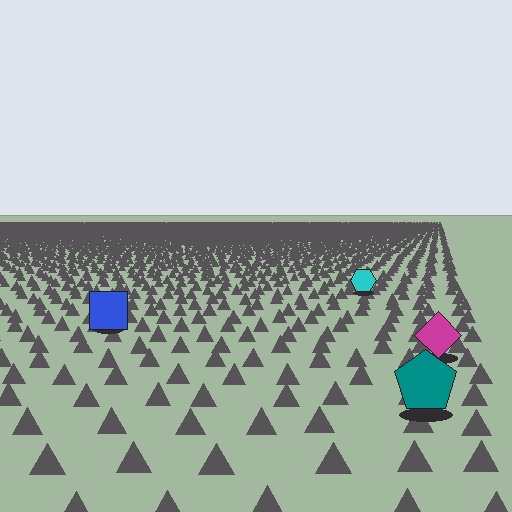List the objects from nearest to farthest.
From nearest to farthest: the teal pentagon, the magenta diamond, the blue square, the cyan hexagon.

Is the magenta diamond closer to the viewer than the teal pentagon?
No. The teal pentagon is closer — you can tell from the texture gradient: the ground texture is coarser near it.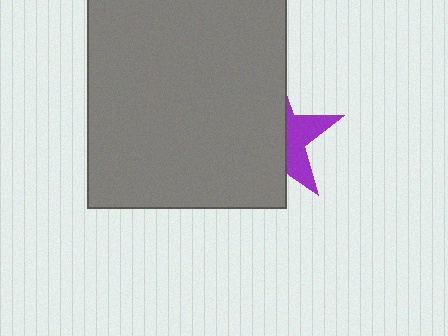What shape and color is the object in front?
The object in front is a gray rectangle.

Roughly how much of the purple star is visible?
A small part of it is visible (roughly 34%).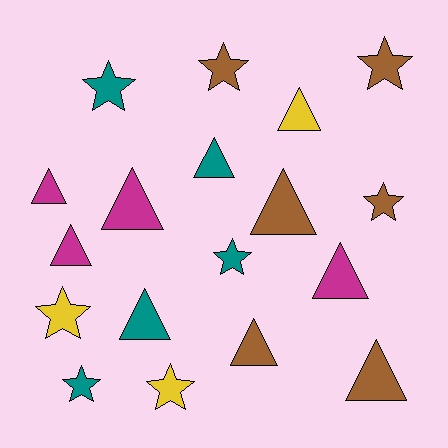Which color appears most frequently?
Brown, with 6 objects.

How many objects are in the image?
There are 18 objects.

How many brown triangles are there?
There are 3 brown triangles.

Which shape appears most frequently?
Triangle, with 10 objects.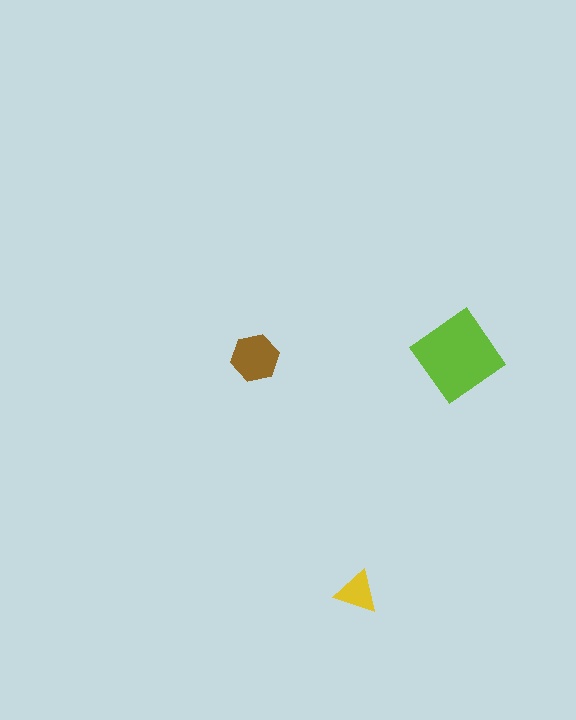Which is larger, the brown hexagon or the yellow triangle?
The brown hexagon.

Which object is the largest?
The lime diamond.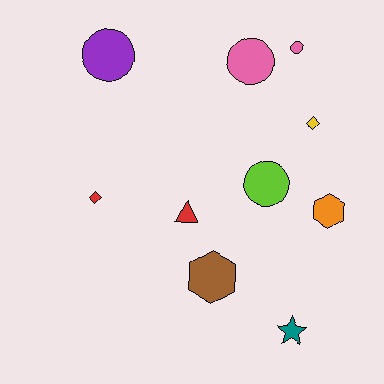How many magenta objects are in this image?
There are no magenta objects.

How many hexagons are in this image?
There are 2 hexagons.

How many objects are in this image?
There are 10 objects.